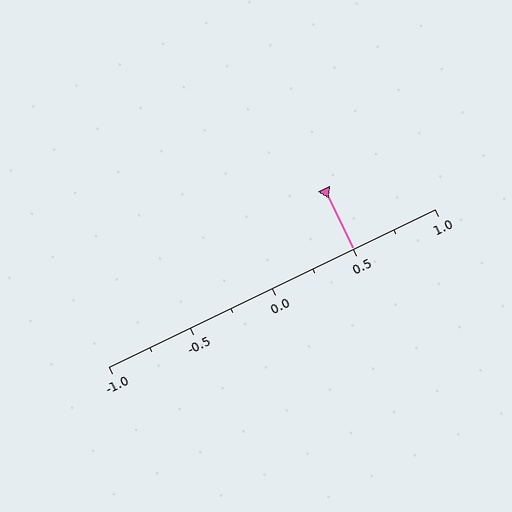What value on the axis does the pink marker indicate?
The marker indicates approximately 0.5.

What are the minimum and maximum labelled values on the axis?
The axis runs from -1.0 to 1.0.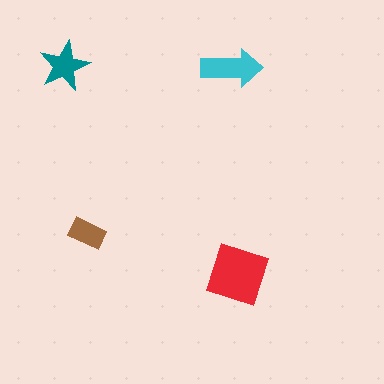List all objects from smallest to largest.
The brown rectangle, the teal star, the cyan arrow, the red diamond.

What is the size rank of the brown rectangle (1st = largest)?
4th.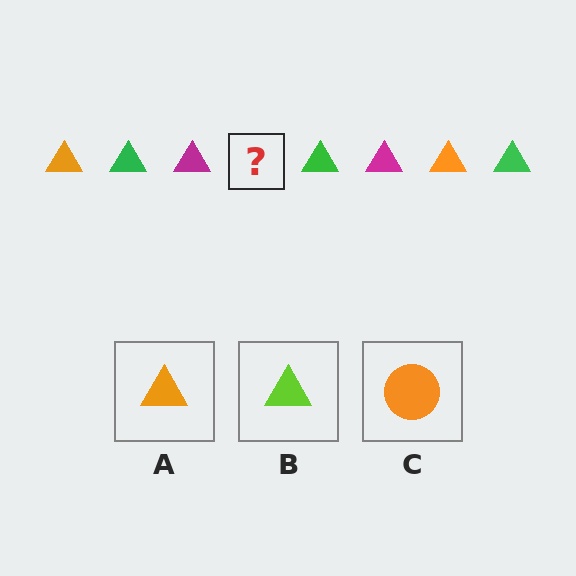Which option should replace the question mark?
Option A.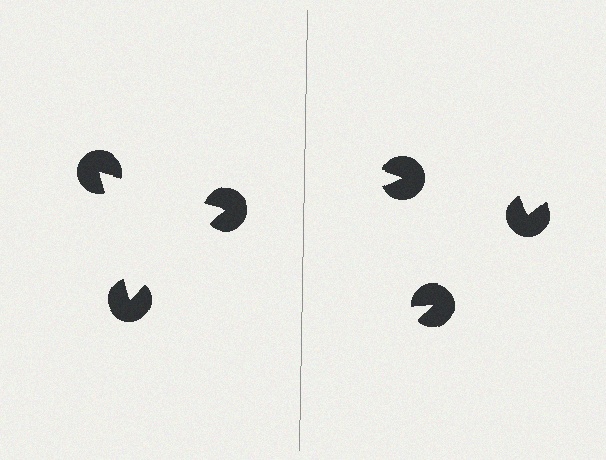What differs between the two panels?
The pac-man discs are positioned identically on both sides; only the wedge orientations differ. On the left they align to a triangle; on the right they are misaligned.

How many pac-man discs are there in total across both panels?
6 — 3 on each side.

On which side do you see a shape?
An illusory triangle appears on the left side. On the right side the wedge cuts are rotated, so no coherent shape forms.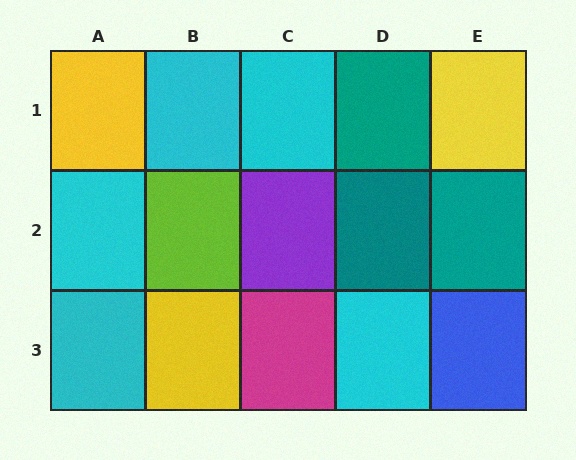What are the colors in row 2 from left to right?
Cyan, lime, purple, teal, teal.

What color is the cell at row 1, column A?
Yellow.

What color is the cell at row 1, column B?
Cyan.